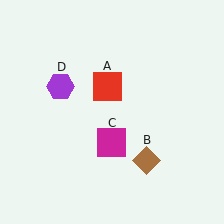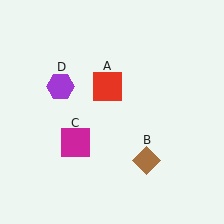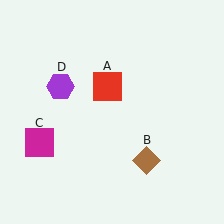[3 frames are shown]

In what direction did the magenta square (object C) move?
The magenta square (object C) moved left.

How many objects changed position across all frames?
1 object changed position: magenta square (object C).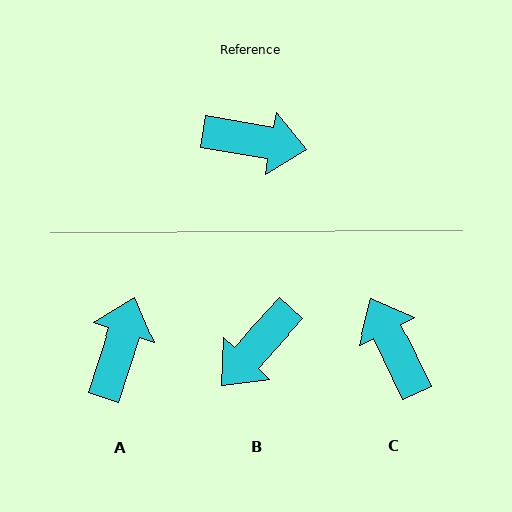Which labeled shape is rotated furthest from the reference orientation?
C, about 126 degrees away.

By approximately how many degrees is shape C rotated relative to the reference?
Approximately 126 degrees counter-clockwise.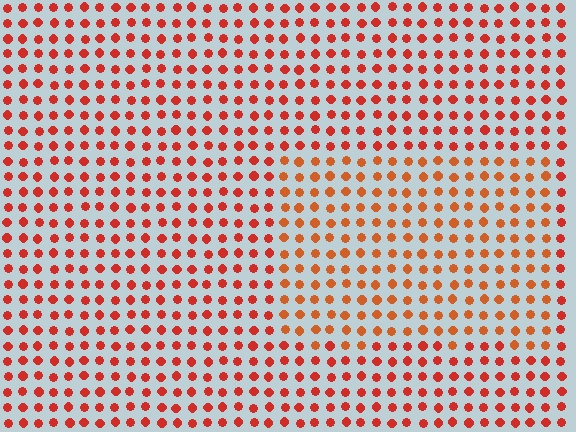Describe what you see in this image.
The image is filled with small red elements in a uniform arrangement. A rectangle-shaped region is visible where the elements are tinted to a slightly different hue, forming a subtle color boundary.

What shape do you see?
I see a rectangle.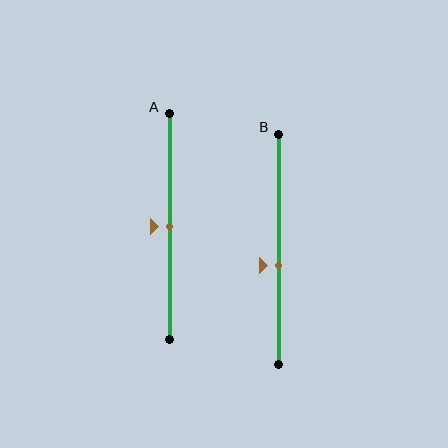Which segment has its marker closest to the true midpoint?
Segment A has its marker closest to the true midpoint.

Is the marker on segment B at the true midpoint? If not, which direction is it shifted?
No, the marker on segment B is shifted downward by about 7% of the segment length.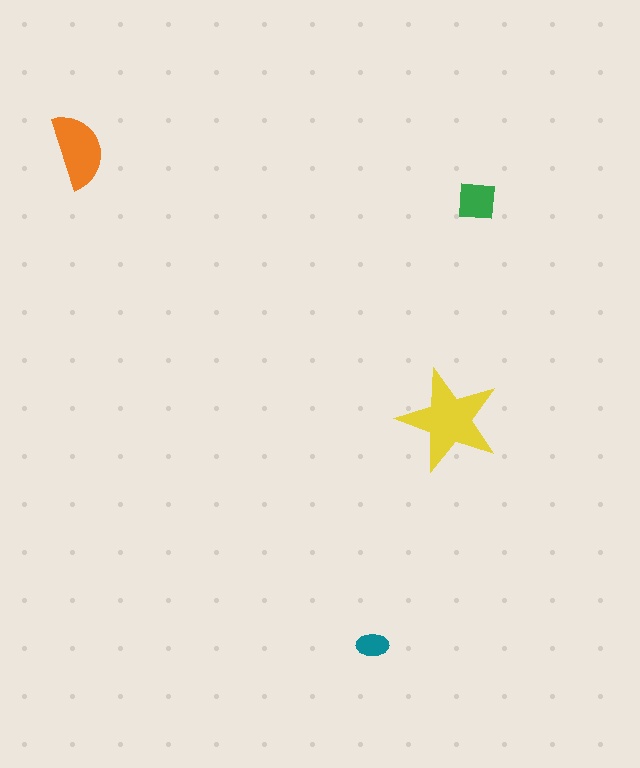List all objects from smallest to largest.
The teal ellipse, the green square, the orange semicircle, the yellow star.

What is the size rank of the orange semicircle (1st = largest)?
2nd.